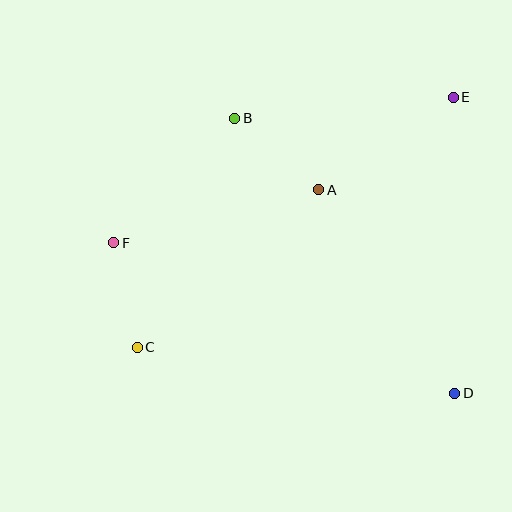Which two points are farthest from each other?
Points C and E are farthest from each other.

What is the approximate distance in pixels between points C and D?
The distance between C and D is approximately 321 pixels.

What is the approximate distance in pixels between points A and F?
The distance between A and F is approximately 212 pixels.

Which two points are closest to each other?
Points C and F are closest to each other.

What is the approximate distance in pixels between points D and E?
The distance between D and E is approximately 296 pixels.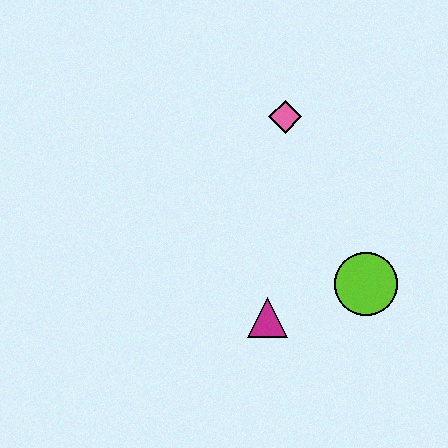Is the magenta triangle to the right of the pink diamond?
No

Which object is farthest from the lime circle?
The pink diamond is farthest from the lime circle.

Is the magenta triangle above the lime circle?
No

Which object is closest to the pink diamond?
The lime circle is closest to the pink diamond.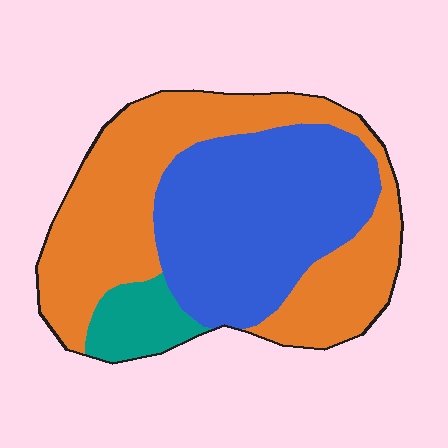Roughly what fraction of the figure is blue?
Blue covers around 40% of the figure.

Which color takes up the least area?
Teal, at roughly 10%.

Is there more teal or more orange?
Orange.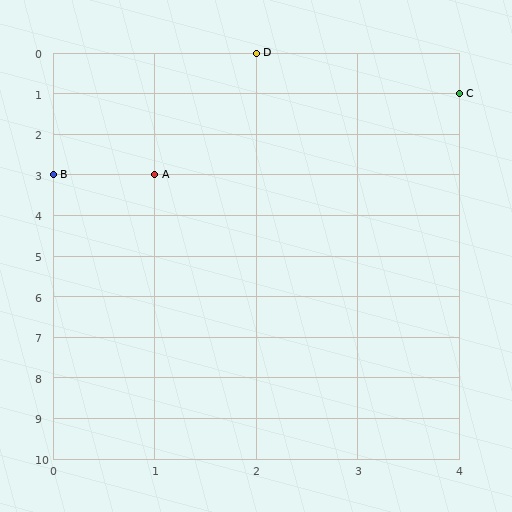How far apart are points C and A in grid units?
Points C and A are 3 columns and 2 rows apart (about 3.6 grid units diagonally).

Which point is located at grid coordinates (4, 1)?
Point C is at (4, 1).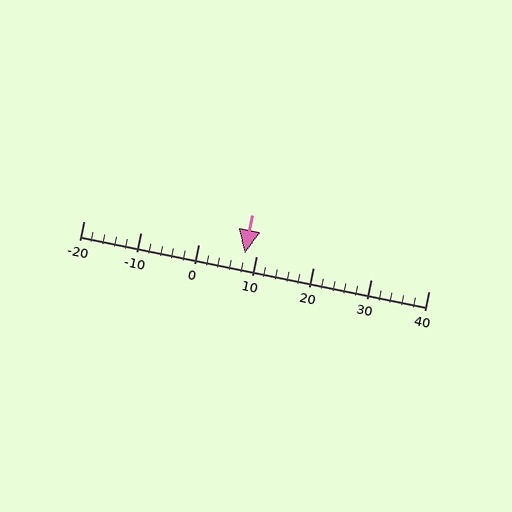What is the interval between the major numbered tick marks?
The major tick marks are spaced 10 units apart.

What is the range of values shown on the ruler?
The ruler shows values from -20 to 40.